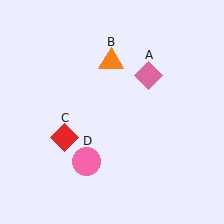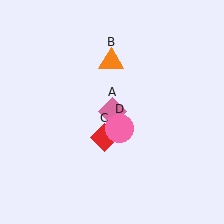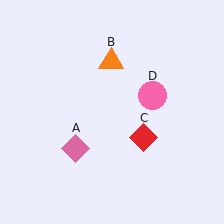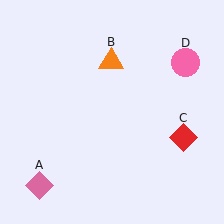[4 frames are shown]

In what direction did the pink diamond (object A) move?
The pink diamond (object A) moved down and to the left.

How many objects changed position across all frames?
3 objects changed position: pink diamond (object A), red diamond (object C), pink circle (object D).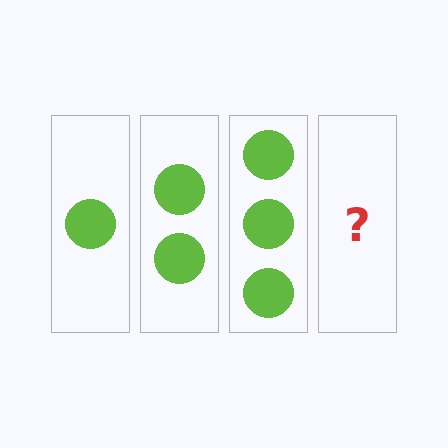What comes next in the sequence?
The next element should be 4 circles.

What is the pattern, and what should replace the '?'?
The pattern is that each step adds one more circle. The '?' should be 4 circles.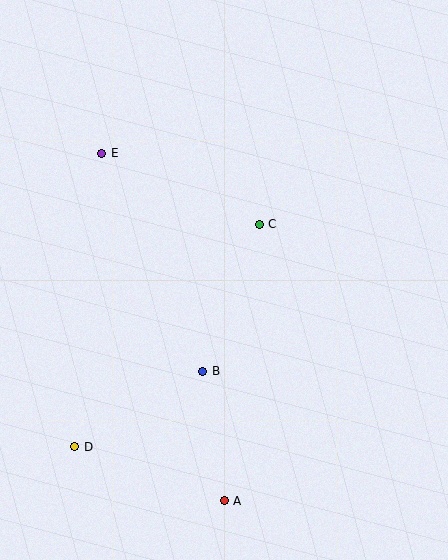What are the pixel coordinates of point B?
Point B is at (203, 371).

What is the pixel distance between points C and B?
The distance between C and B is 158 pixels.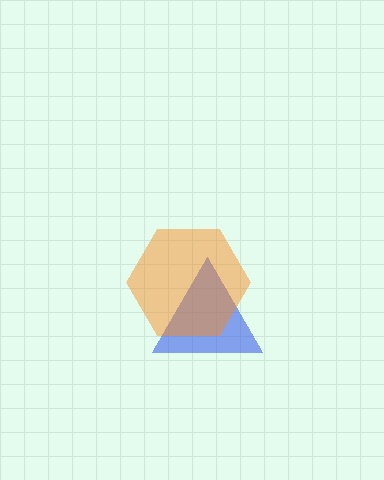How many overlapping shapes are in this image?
There are 2 overlapping shapes in the image.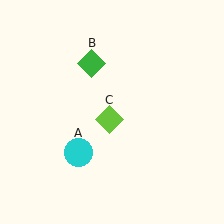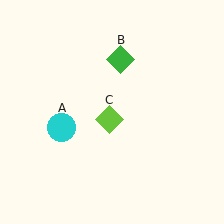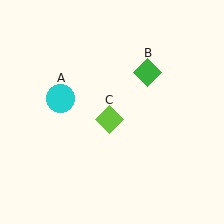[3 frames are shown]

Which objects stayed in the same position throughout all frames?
Lime diamond (object C) remained stationary.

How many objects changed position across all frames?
2 objects changed position: cyan circle (object A), green diamond (object B).